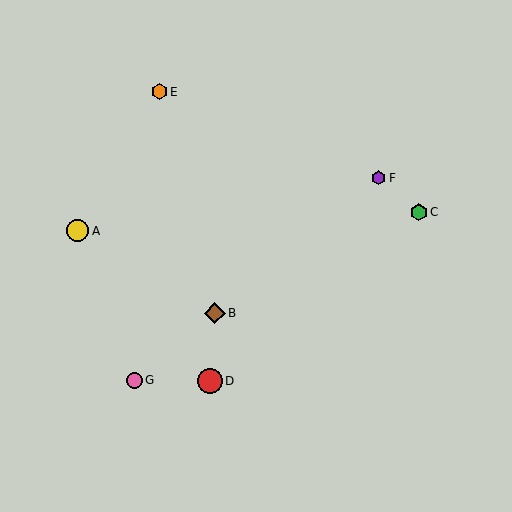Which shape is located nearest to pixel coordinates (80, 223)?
The yellow circle (labeled A) at (78, 231) is nearest to that location.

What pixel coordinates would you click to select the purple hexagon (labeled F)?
Click at (379, 178) to select the purple hexagon F.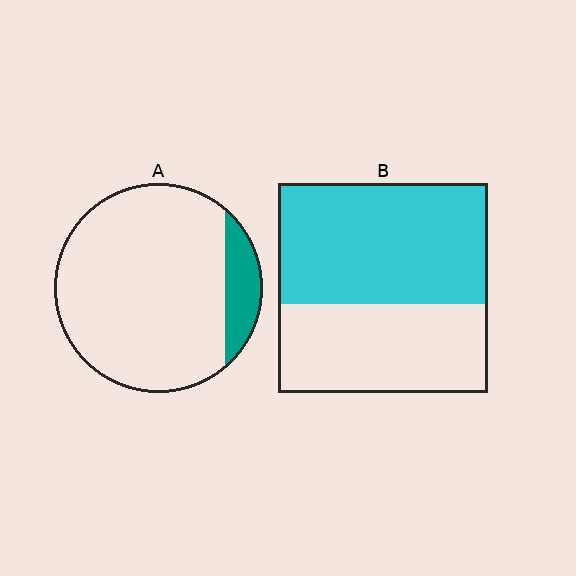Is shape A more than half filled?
No.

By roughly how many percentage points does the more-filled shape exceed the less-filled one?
By roughly 45 percentage points (B over A).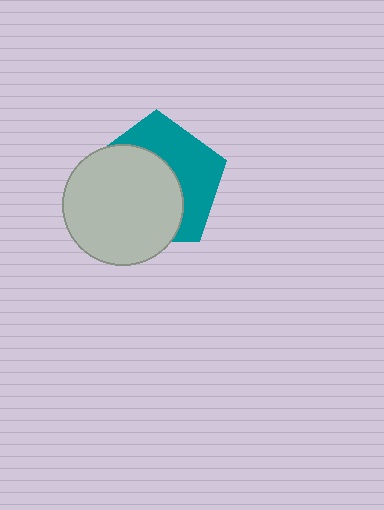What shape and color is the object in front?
The object in front is a light gray circle.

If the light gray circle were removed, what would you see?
You would see the complete teal pentagon.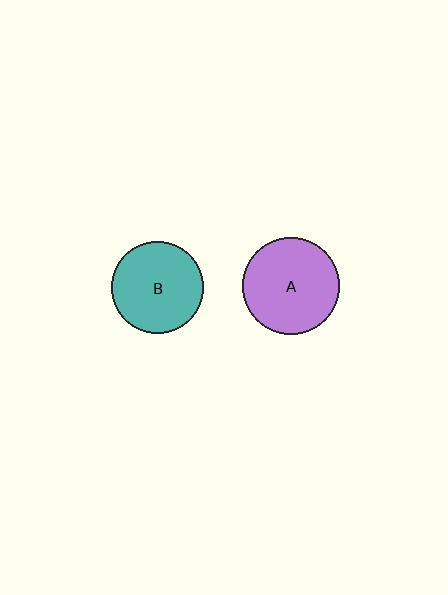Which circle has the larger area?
Circle A (purple).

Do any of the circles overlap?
No, none of the circles overlap.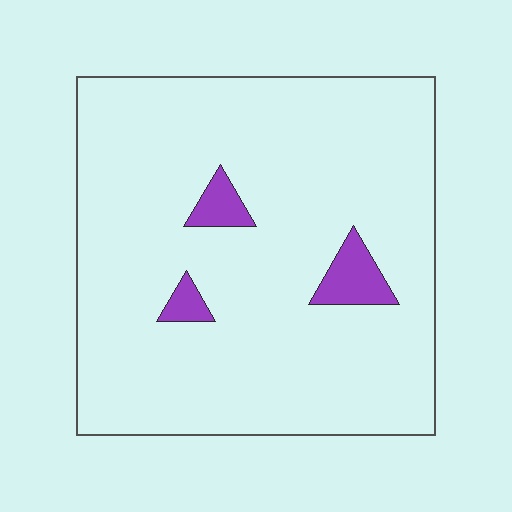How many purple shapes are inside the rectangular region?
3.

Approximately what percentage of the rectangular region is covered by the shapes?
Approximately 5%.